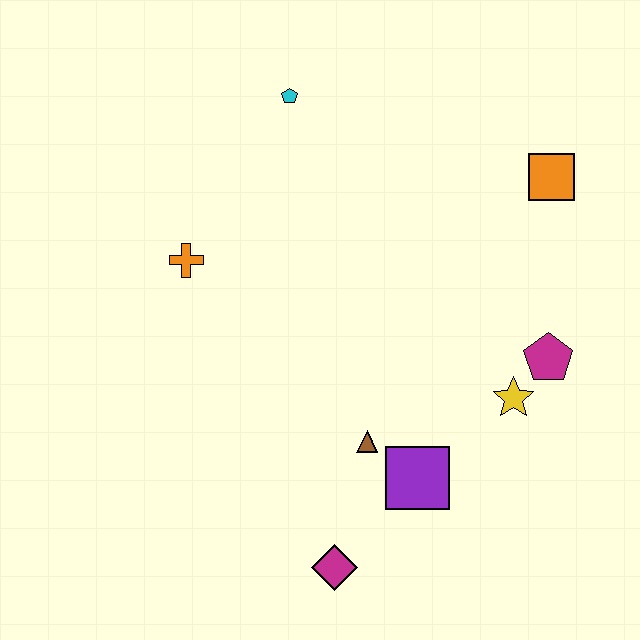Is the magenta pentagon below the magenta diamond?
No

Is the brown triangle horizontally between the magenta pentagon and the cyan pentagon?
Yes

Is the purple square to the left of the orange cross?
No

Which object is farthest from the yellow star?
The cyan pentagon is farthest from the yellow star.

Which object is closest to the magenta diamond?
The purple square is closest to the magenta diamond.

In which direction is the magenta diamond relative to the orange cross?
The magenta diamond is below the orange cross.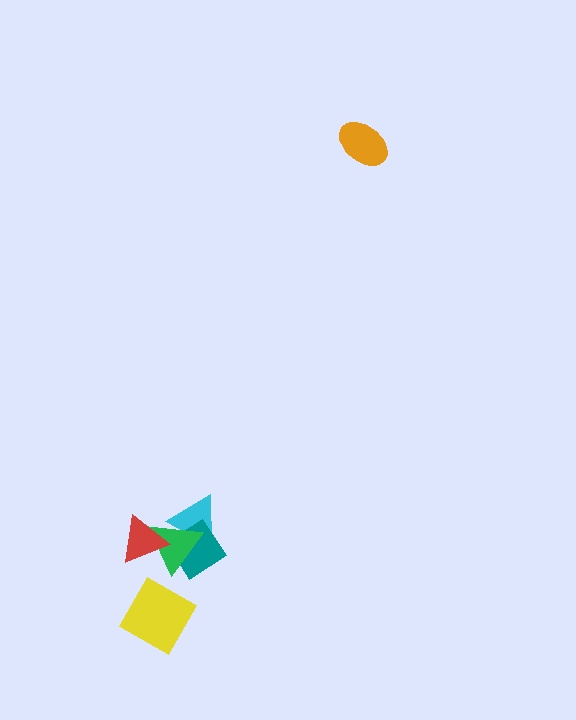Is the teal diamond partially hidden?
Yes, it is partially covered by another shape.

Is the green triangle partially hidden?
Yes, it is partially covered by another shape.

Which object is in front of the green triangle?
The red triangle is in front of the green triangle.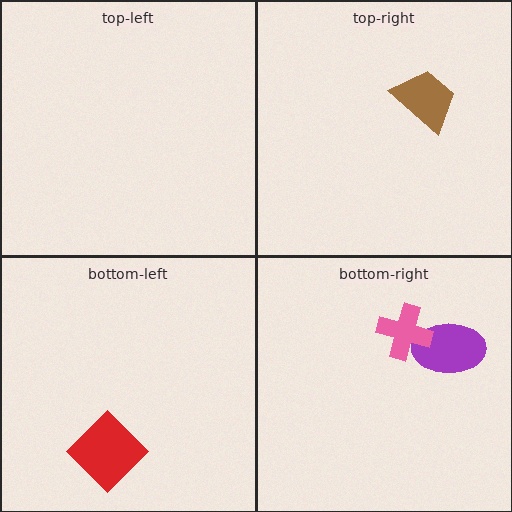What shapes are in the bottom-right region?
The purple ellipse, the pink cross.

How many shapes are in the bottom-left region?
1.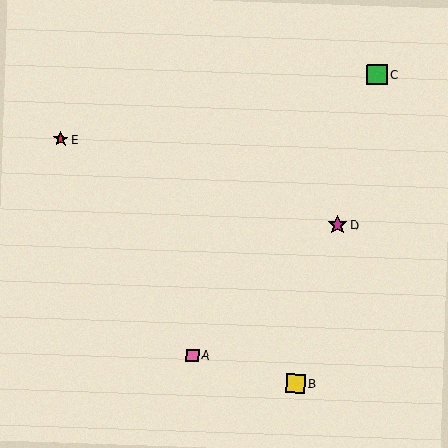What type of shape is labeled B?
Shape B is a yellow square.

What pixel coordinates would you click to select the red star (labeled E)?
Click at (60, 139) to select the red star E.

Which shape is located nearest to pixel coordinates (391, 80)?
The green square (labeled C) at (377, 74) is nearest to that location.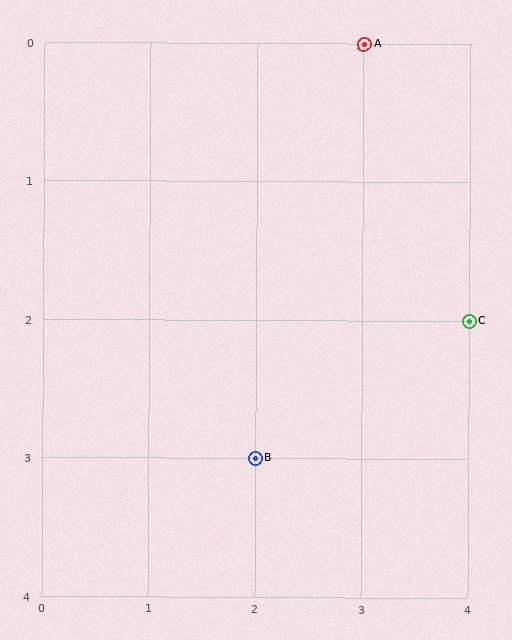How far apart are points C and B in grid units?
Points C and B are 2 columns and 1 row apart (about 2.2 grid units diagonally).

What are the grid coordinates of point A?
Point A is at grid coordinates (3, 0).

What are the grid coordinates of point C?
Point C is at grid coordinates (4, 2).